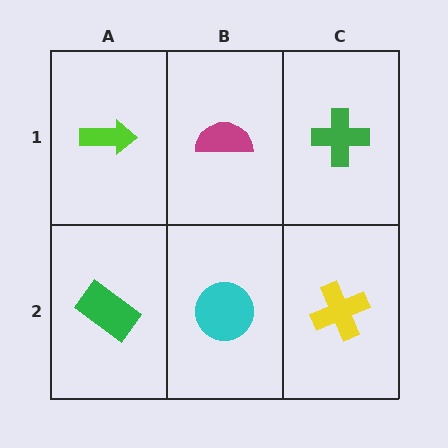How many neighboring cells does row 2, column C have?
2.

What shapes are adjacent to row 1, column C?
A yellow cross (row 2, column C), a magenta semicircle (row 1, column B).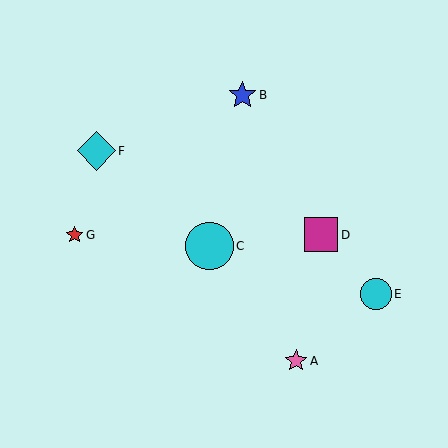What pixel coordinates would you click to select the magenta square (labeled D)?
Click at (321, 235) to select the magenta square D.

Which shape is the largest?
The cyan circle (labeled C) is the largest.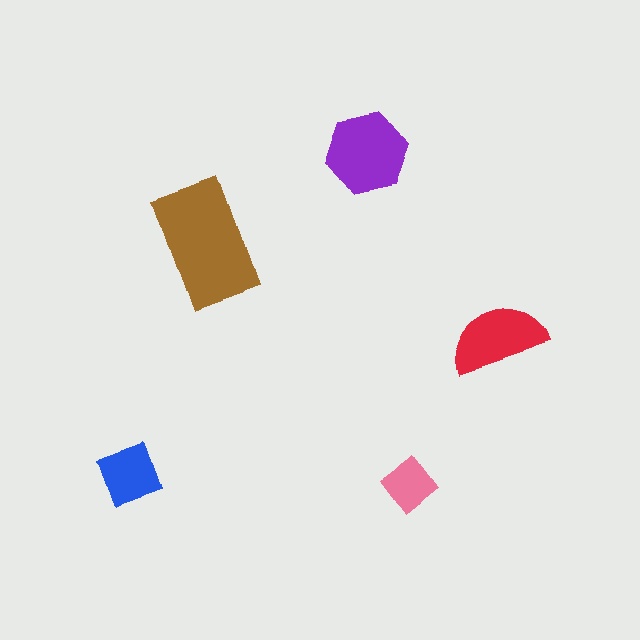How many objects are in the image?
There are 5 objects in the image.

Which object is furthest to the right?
The red semicircle is rightmost.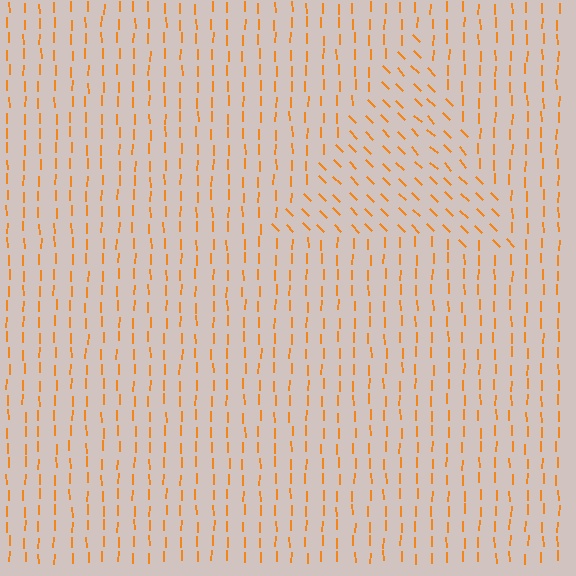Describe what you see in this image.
The image is filled with small orange line segments. A triangle region in the image has lines oriented differently from the surrounding lines, creating a visible texture boundary.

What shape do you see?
I see a triangle.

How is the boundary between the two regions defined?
The boundary is defined purely by a change in line orientation (approximately 45 degrees difference). All lines are the same color and thickness.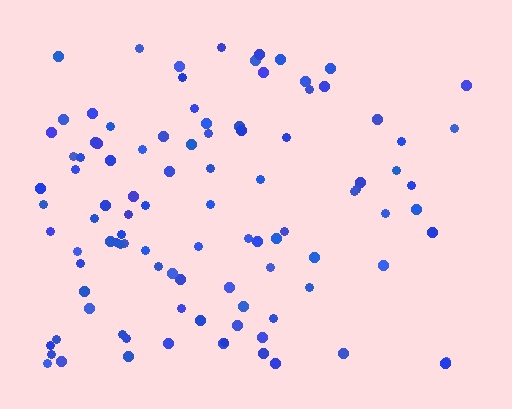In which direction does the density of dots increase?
From right to left, with the left side densest.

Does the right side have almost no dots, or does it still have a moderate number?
Still a moderate number, just noticeably fewer than the left.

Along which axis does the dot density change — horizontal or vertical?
Horizontal.